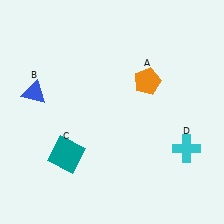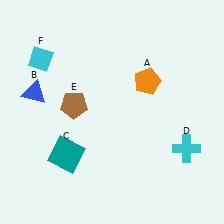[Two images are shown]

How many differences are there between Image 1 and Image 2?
There are 2 differences between the two images.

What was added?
A brown pentagon (E), a cyan diamond (F) were added in Image 2.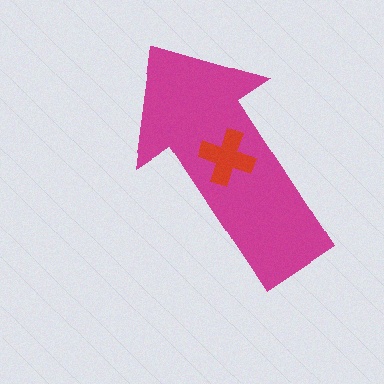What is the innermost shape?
The red cross.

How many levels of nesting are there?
2.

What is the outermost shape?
The magenta arrow.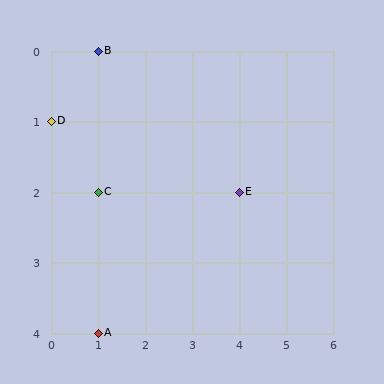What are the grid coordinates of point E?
Point E is at grid coordinates (4, 2).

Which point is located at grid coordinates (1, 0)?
Point B is at (1, 0).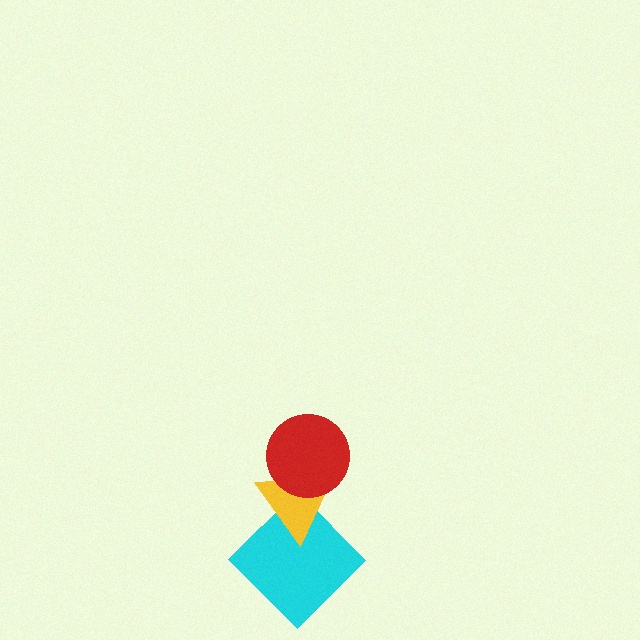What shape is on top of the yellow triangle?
The red circle is on top of the yellow triangle.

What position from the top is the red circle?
The red circle is 1st from the top.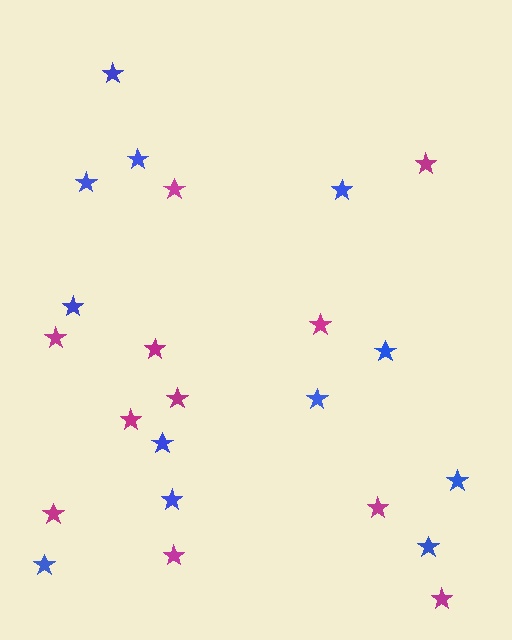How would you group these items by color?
There are 2 groups: one group of magenta stars (11) and one group of blue stars (12).